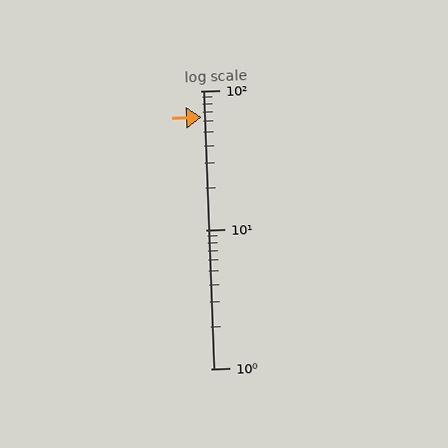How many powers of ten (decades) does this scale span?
The scale spans 2 decades, from 1 to 100.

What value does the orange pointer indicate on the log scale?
The pointer indicates approximately 65.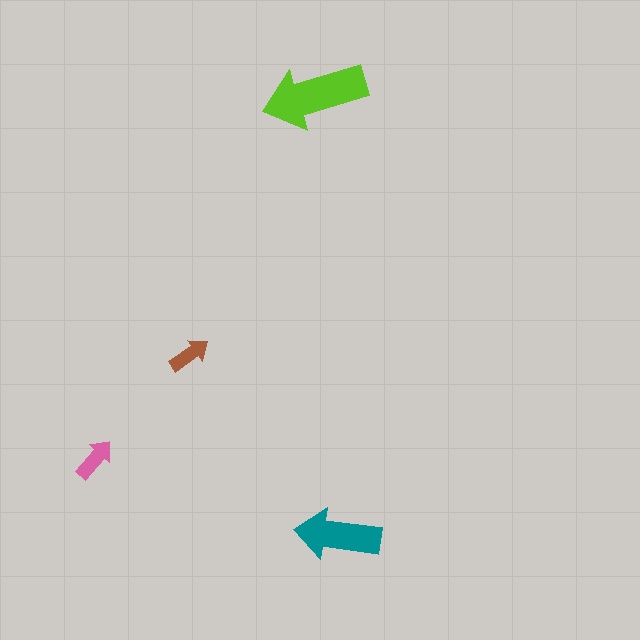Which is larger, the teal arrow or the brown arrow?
The teal one.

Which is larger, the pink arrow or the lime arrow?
The lime one.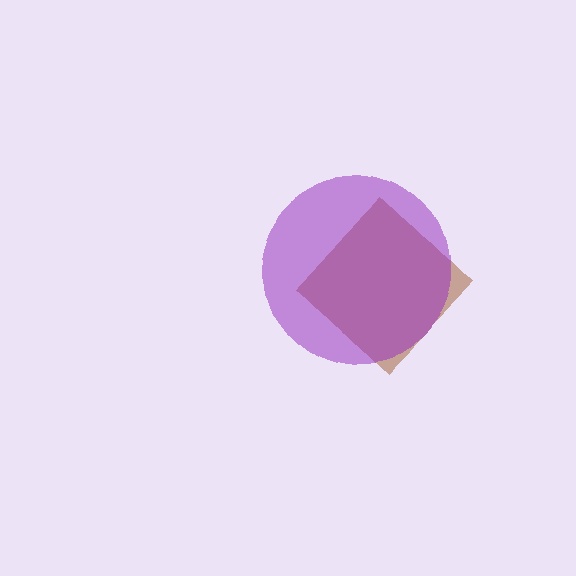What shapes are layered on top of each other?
The layered shapes are: a brown diamond, a purple circle.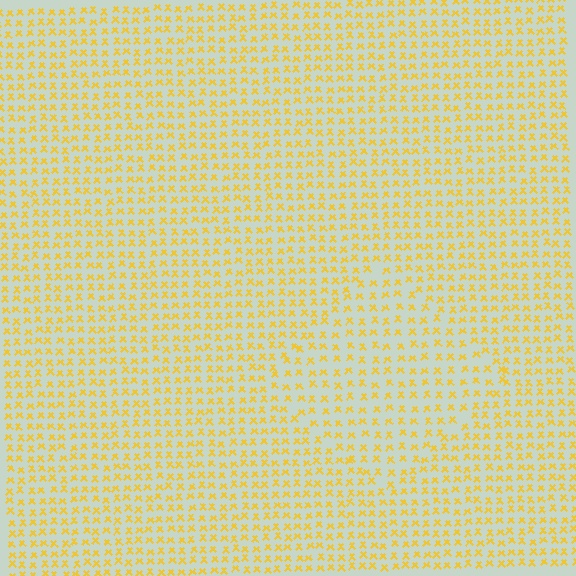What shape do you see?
I see a diamond.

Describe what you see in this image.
The image contains small yellow elements arranged at two different densities. A diamond-shaped region is visible where the elements are less densely packed than the surrounding area.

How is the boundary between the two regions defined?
The boundary is defined by a change in element density (approximately 1.4x ratio). All elements are the same color, size, and shape.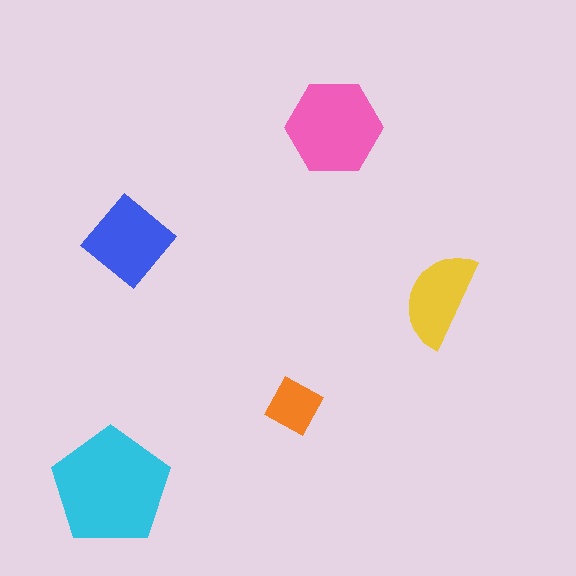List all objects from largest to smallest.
The cyan pentagon, the pink hexagon, the blue diamond, the yellow semicircle, the orange square.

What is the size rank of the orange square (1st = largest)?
5th.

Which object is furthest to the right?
The yellow semicircle is rightmost.